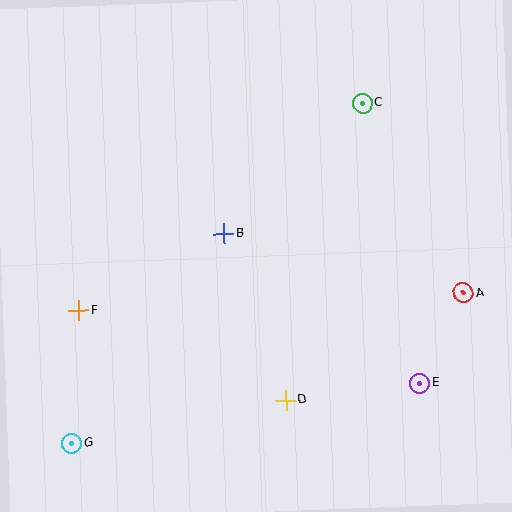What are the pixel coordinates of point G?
Point G is at (72, 443).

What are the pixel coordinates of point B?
Point B is at (224, 233).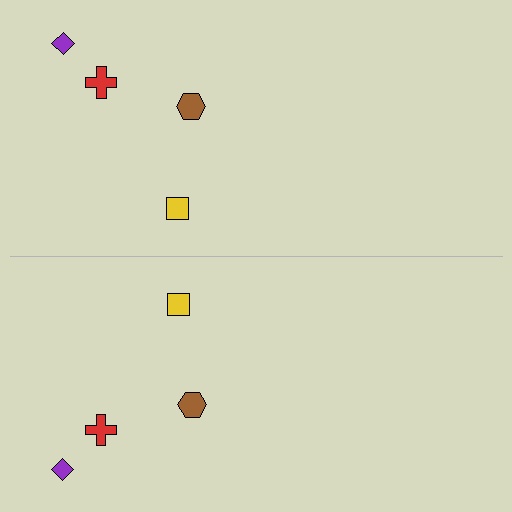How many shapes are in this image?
There are 8 shapes in this image.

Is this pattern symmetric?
Yes, this pattern has bilateral (reflection) symmetry.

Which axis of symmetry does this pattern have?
The pattern has a horizontal axis of symmetry running through the center of the image.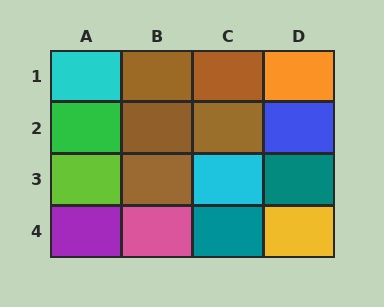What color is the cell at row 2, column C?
Brown.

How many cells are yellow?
1 cell is yellow.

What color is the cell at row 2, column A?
Green.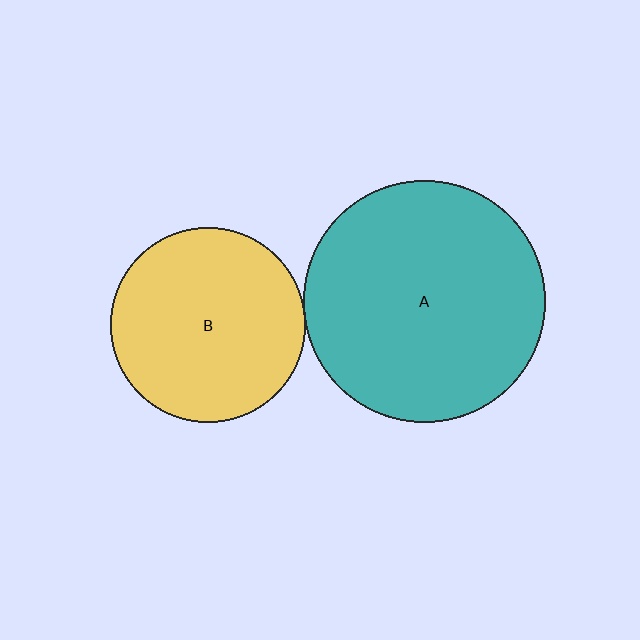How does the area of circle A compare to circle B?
Approximately 1.5 times.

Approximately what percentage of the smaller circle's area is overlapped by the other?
Approximately 5%.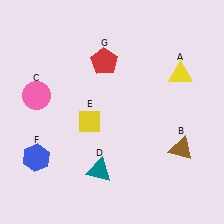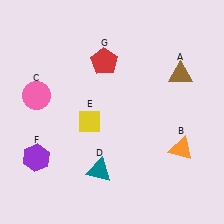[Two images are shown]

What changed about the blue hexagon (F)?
In Image 1, F is blue. In Image 2, it changed to purple.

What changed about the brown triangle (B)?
In Image 1, B is brown. In Image 2, it changed to orange.